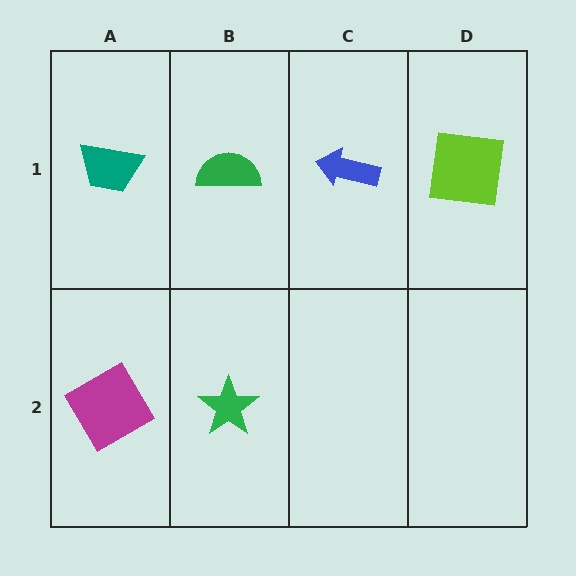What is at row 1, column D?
A lime square.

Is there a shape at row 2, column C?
No, that cell is empty.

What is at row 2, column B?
A green star.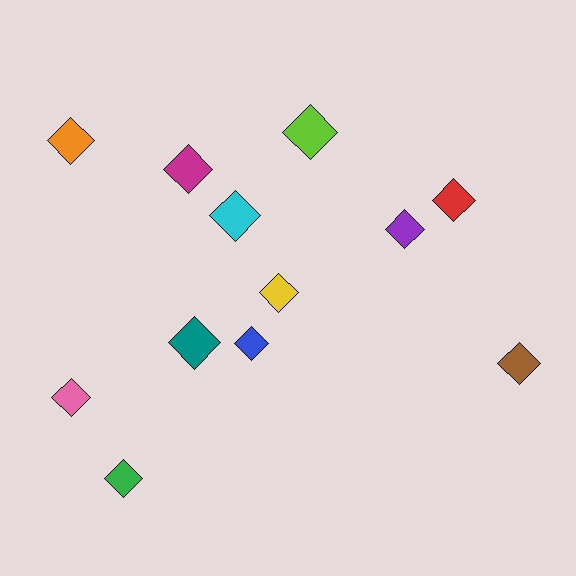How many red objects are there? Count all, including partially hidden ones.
There is 1 red object.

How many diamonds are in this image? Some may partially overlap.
There are 12 diamonds.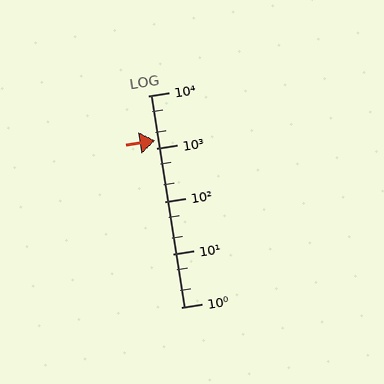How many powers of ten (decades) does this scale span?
The scale spans 4 decades, from 1 to 10000.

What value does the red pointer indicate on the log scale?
The pointer indicates approximately 1400.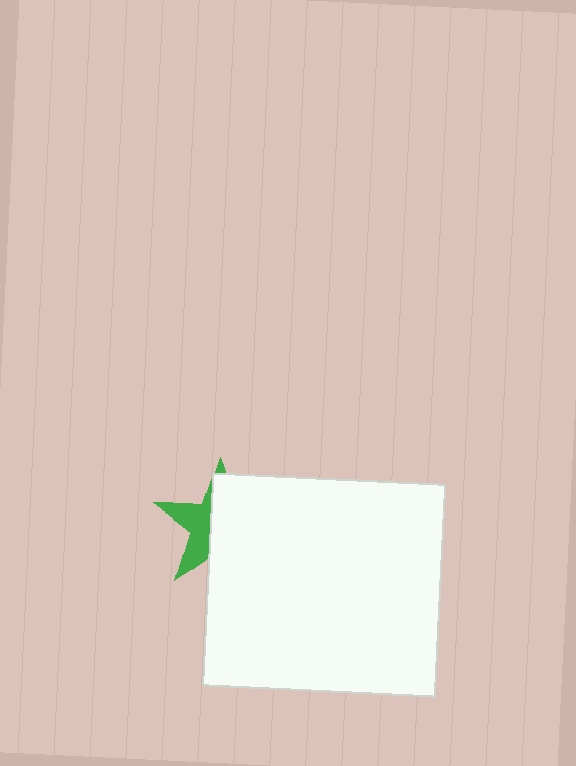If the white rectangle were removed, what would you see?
You would see the complete green star.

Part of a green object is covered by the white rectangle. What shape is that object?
It is a star.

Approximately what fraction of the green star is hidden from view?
Roughly 60% of the green star is hidden behind the white rectangle.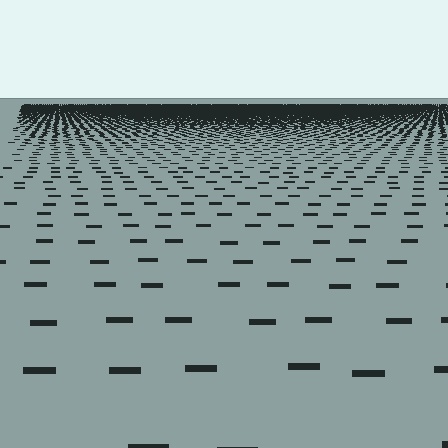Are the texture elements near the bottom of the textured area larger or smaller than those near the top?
Larger. Near the bottom, elements are closer to the viewer and appear at a bigger on-screen size.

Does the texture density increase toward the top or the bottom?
Density increases toward the top.